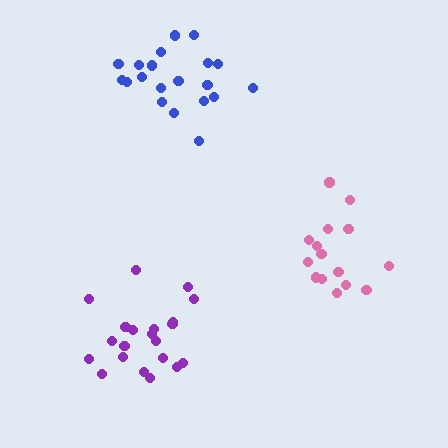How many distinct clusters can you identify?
There are 3 distinct clusters.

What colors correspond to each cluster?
The clusters are colored: purple, pink, blue.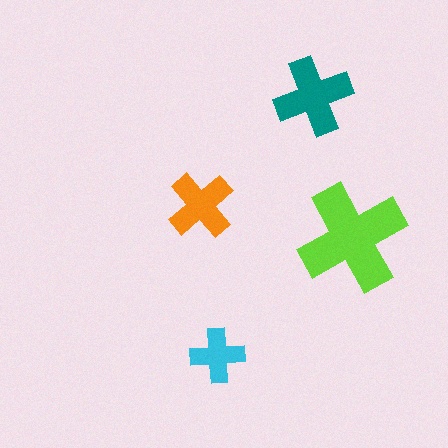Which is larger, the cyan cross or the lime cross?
The lime one.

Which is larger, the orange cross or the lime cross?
The lime one.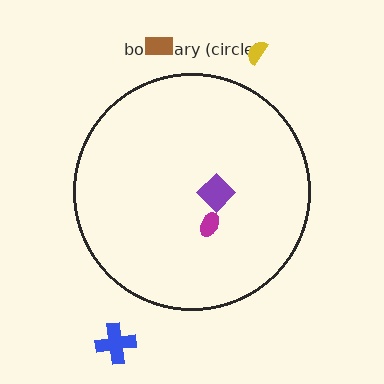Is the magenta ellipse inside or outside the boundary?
Inside.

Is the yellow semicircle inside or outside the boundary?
Outside.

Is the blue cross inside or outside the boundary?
Outside.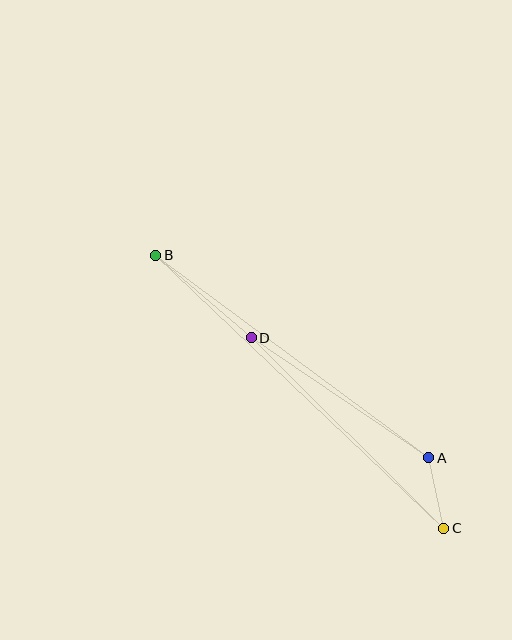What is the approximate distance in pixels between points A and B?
The distance between A and B is approximately 340 pixels.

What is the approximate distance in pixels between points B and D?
The distance between B and D is approximately 126 pixels.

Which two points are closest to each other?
Points A and C are closest to each other.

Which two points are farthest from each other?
Points B and C are farthest from each other.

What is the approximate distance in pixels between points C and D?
The distance between C and D is approximately 271 pixels.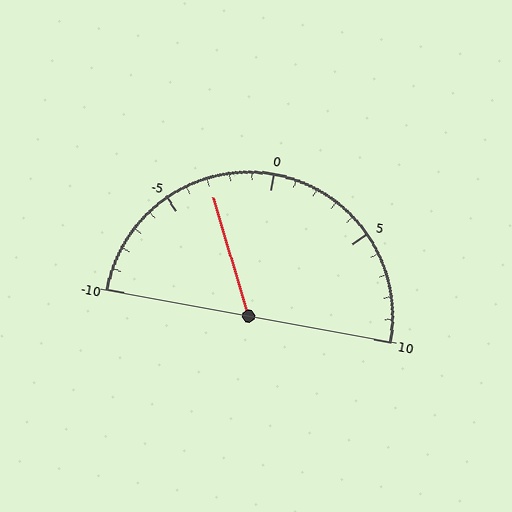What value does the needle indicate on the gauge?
The needle indicates approximately -3.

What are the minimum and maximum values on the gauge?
The gauge ranges from -10 to 10.